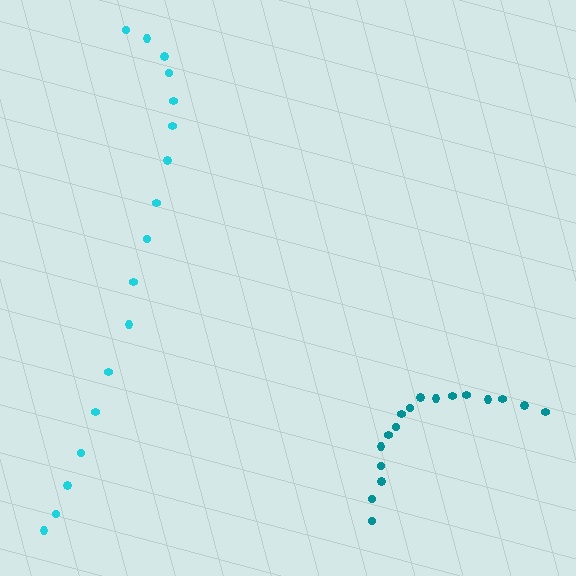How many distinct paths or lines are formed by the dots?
There are 2 distinct paths.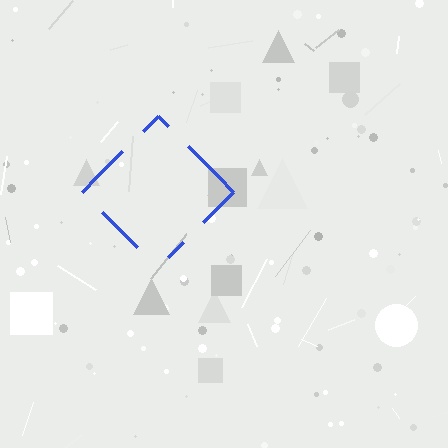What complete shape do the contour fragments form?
The contour fragments form a diamond.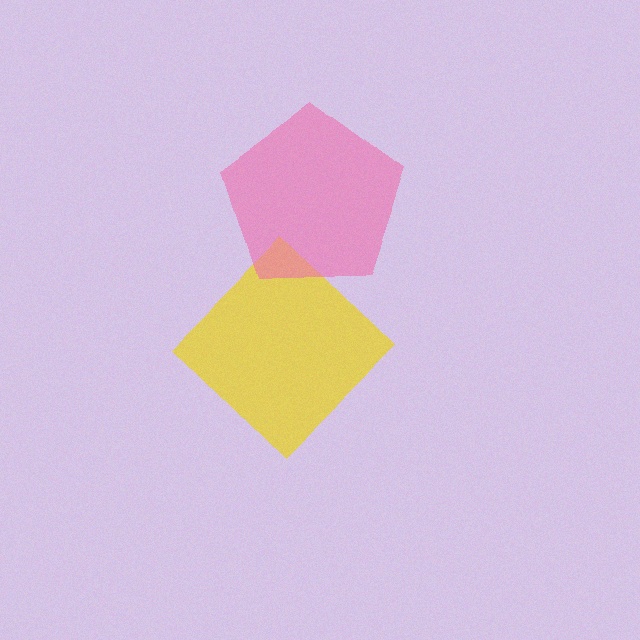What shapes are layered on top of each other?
The layered shapes are: a yellow diamond, a pink pentagon.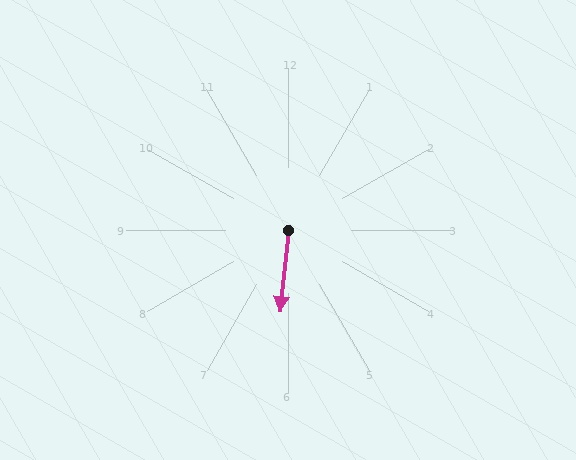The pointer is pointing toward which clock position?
Roughly 6 o'clock.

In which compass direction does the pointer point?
South.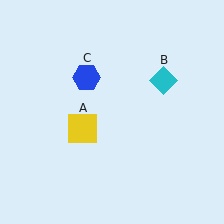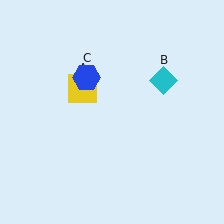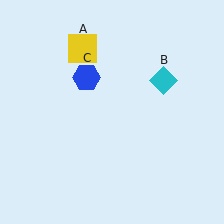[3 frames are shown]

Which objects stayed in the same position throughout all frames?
Cyan diamond (object B) and blue hexagon (object C) remained stationary.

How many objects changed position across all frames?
1 object changed position: yellow square (object A).